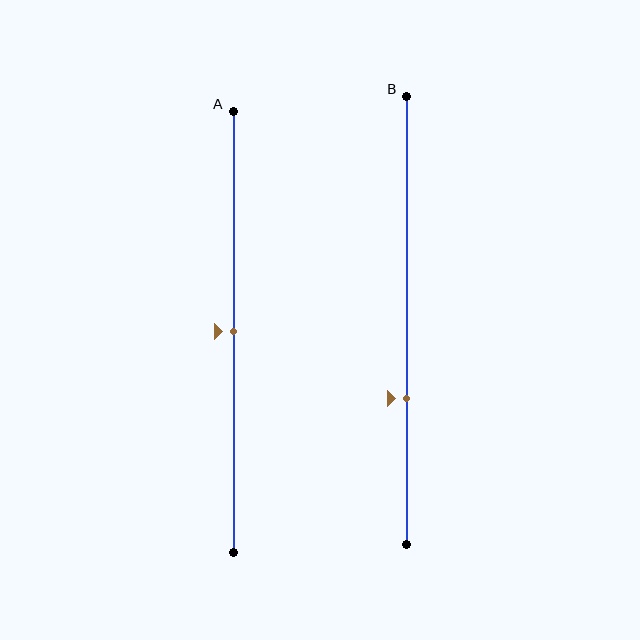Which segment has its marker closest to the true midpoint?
Segment A has its marker closest to the true midpoint.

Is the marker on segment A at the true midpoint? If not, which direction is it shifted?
Yes, the marker on segment A is at the true midpoint.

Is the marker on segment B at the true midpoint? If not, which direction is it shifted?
No, the marker on segment B is shifted downward by about 17% of the segment length.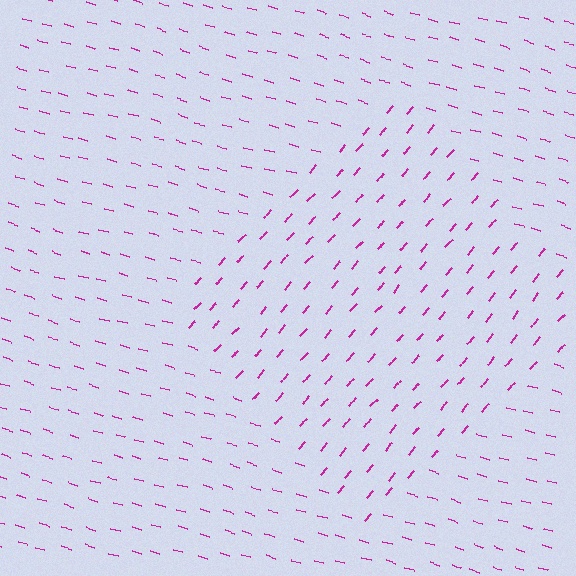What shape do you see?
I see a diamond.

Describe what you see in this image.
The image is filled with small magenta line segments. A diamond region in the image has lines oriented differently from the surrounding lines, creating a visible texture boundary.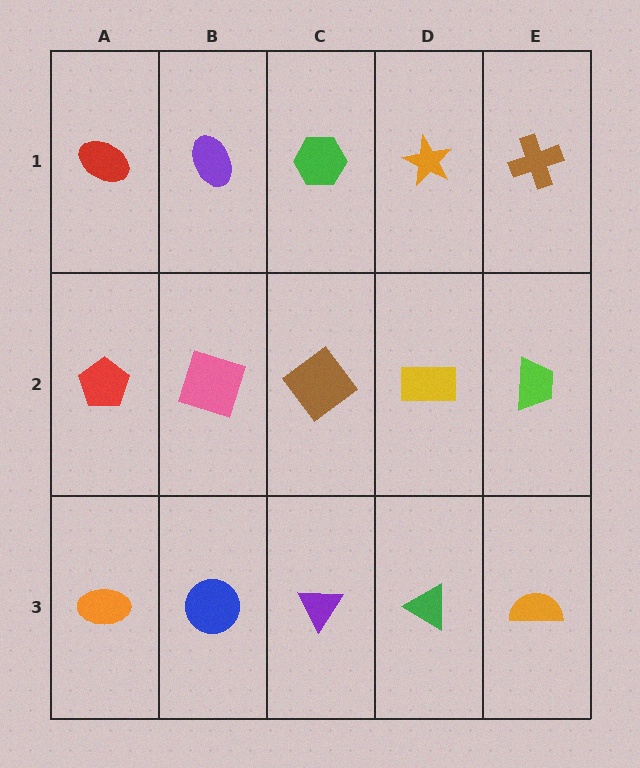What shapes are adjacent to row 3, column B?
A pink square (row 2, column B), an orange ellipse (row 3, column A), a purple triangle (row 3, column C).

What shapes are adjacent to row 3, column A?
A red pentagon (row 2, column A), a blue circle (row 3, column B).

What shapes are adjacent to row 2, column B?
A purple ellipse (row 1, column B), a blue circle (row 3, column B), a red pentagon (row 2, column A), a brown diamond (row 2, column C).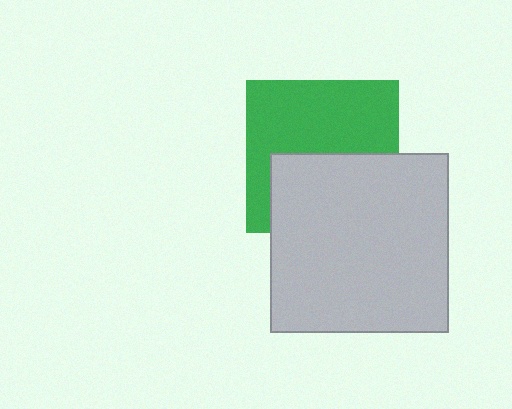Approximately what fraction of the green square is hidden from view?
Roughly 44% of the green square is hidden behind the light gray square.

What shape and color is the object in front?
The object in front is a light gray square.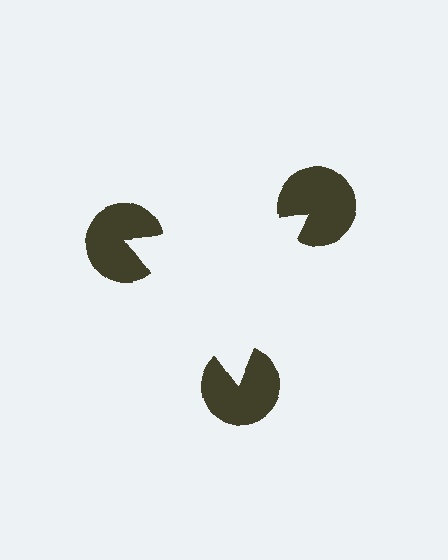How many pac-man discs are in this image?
There are 3 — one at each vertex of the illusory triangle.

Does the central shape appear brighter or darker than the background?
It typically appears slightly brighter than the background, even though no actual brightness change is drawn.